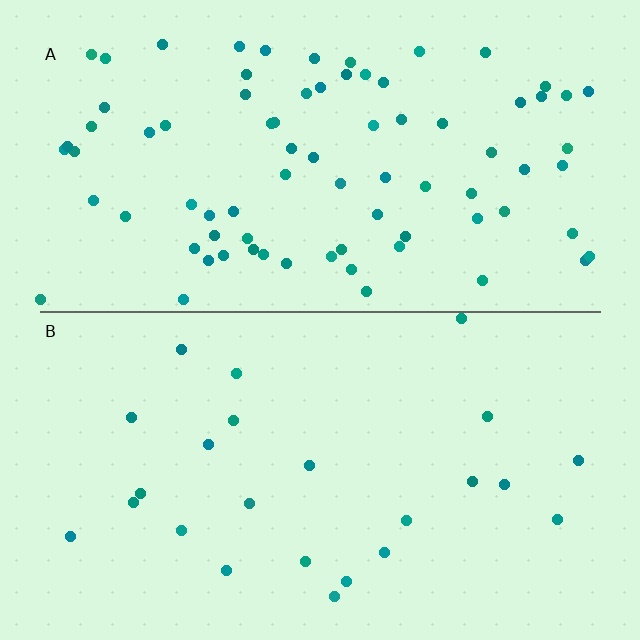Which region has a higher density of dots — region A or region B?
A (the top).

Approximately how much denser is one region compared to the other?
Approximately 3.3× — region A over region B.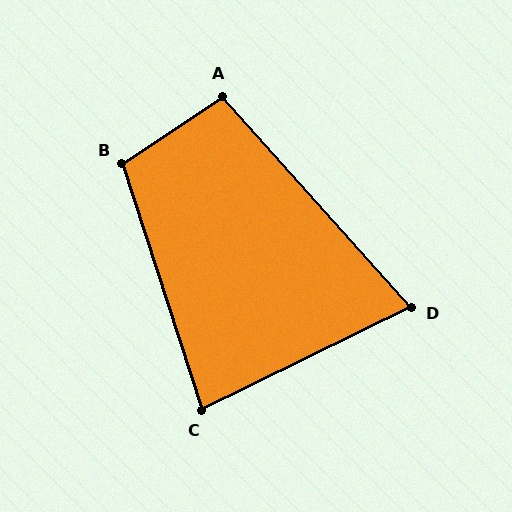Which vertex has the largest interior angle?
B, at approximately 106 degrees.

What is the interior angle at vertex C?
Approximately 82 degrees (acute).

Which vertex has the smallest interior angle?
D, at approximately 74 degrees.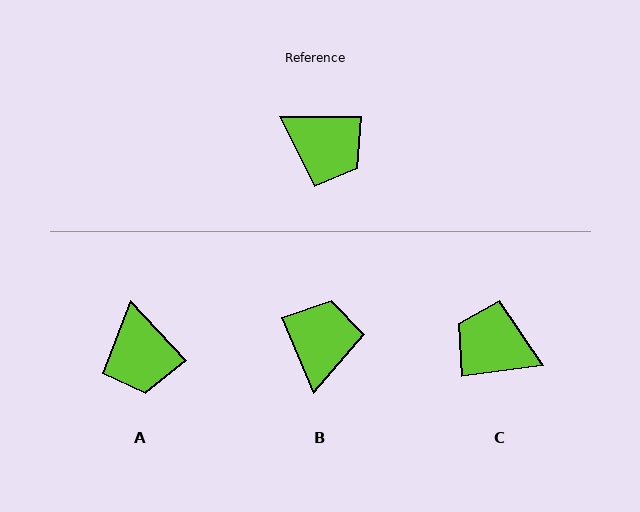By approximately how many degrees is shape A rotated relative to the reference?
Approximately 47 degrees clockwise.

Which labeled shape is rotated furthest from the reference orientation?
C, about 173 degrees away.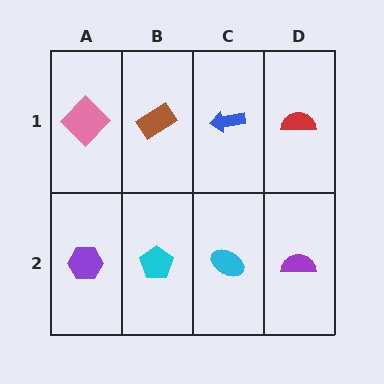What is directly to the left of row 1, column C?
A brown rectangle.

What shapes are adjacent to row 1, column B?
A cyan pentagon (row 2, column B), a pink diamond (row 1, column A), a blue arrow (row 1, column C).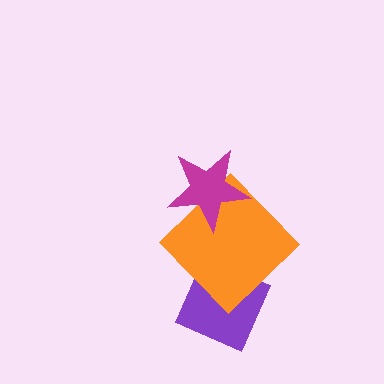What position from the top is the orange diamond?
The orange diamond is 2nd from the top.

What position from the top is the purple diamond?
The purple diamond is 3rd from the top.